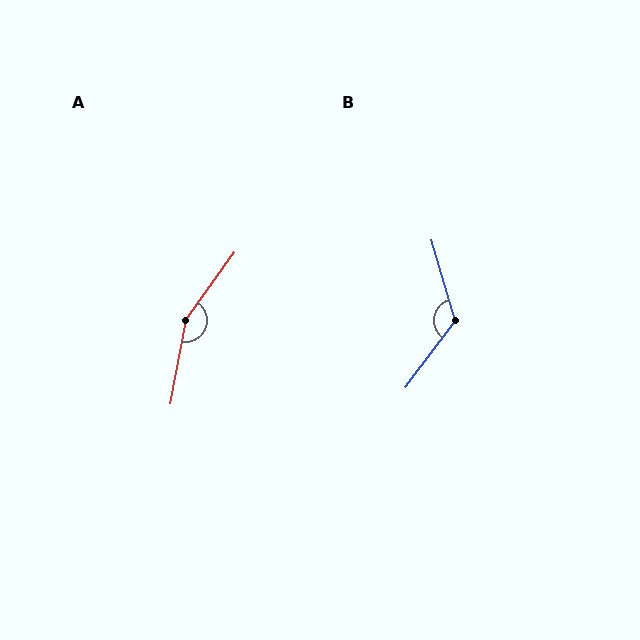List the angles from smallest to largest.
B (127°), A (155°).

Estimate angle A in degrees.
Approximately 155 degrees.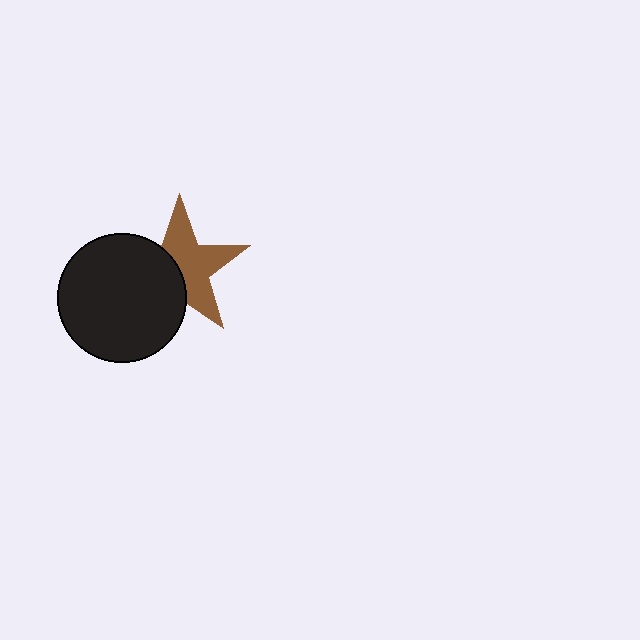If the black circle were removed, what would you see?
You would see the complete brown star.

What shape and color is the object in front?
The object in front is a black circle.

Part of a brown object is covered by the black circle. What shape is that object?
It is a star.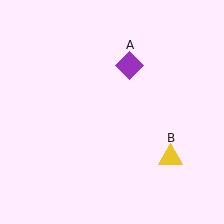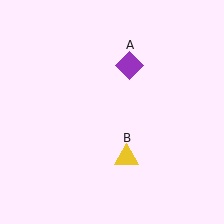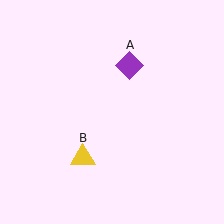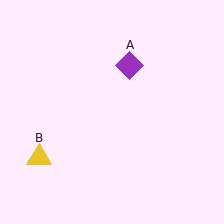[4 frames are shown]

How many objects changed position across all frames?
1 object changed position: yellow triangle (object B).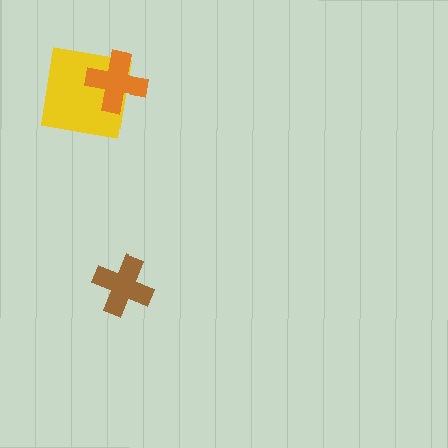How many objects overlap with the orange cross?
1 object overlaps with the orange cross.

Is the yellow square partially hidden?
Yes, it is partially covered by another shape.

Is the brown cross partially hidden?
No, no other shape covers it.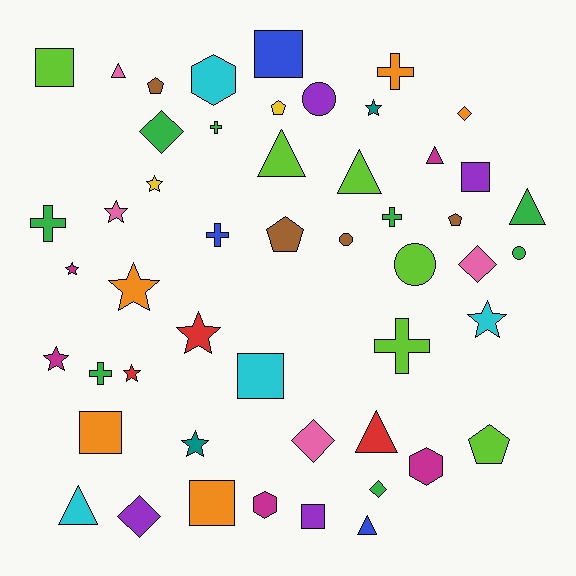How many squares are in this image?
There are 7 squares.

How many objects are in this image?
There are 50 objects.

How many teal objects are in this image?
There are 2 teal objects.